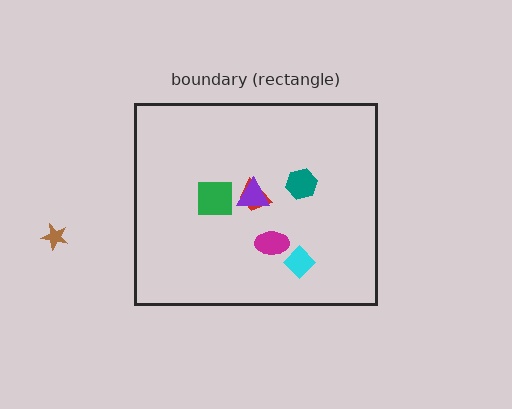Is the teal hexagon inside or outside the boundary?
Inside.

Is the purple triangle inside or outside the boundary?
Inside.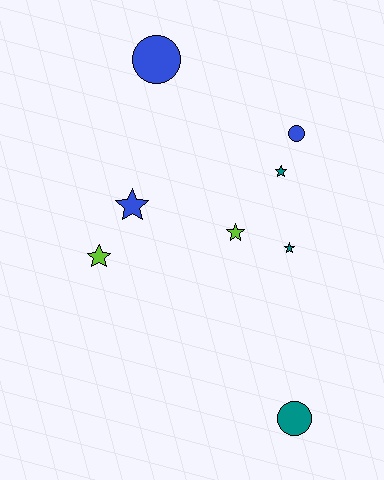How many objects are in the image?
There are 8 objects.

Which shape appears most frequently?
Star, with 5 objects.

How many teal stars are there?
There are 2 teal stars.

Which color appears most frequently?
Teal, with 3 objects.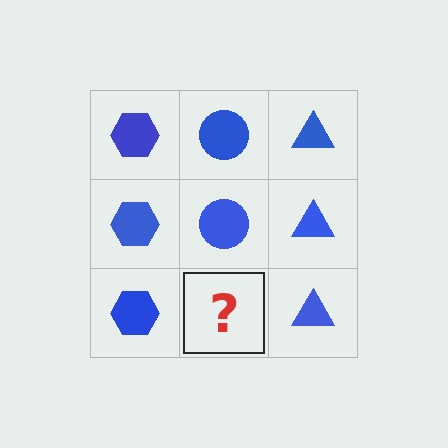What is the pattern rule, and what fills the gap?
The rule is that each column has a consistent shape. The gap should be filled with a blue circle.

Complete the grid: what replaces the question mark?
The question mark should be replaced with a blue circle.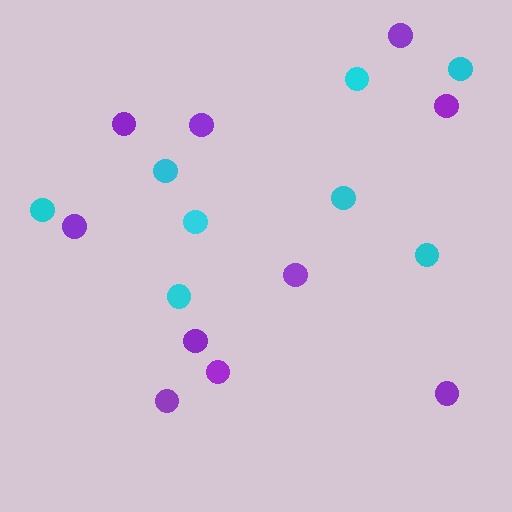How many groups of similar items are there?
There are 2 groups: one group of cyan circles (8) and one group of purple circles (10).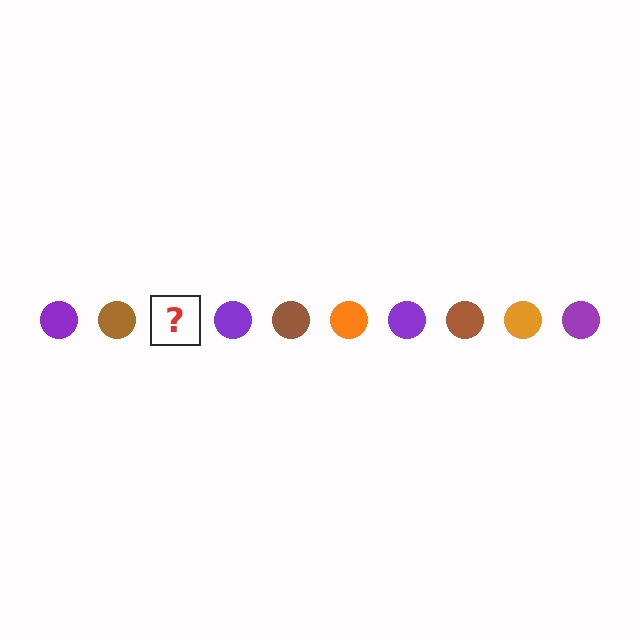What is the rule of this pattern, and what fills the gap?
The rule is that the pattern cycles through purple, brown, orange circles. The gap should be filled with an orange circle.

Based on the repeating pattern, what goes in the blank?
The blank should be an orange circle.